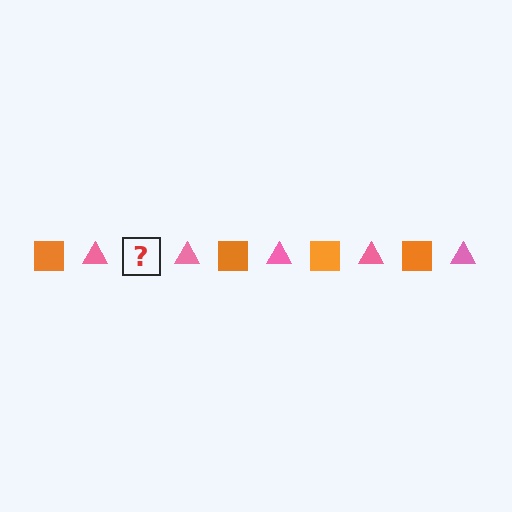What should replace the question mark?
The question mark should be replaced with an orange square.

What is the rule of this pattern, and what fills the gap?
The rule is that the pattern alternates between orange square and pink triangle. The gap should be filled with an orange square.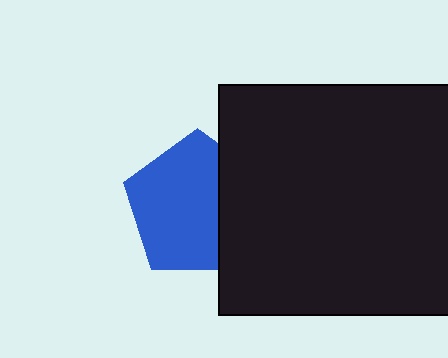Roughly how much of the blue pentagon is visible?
Most of it is visible (roughly 68%).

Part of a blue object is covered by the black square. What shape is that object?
It is a pentagon.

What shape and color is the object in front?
The object in front is a black square.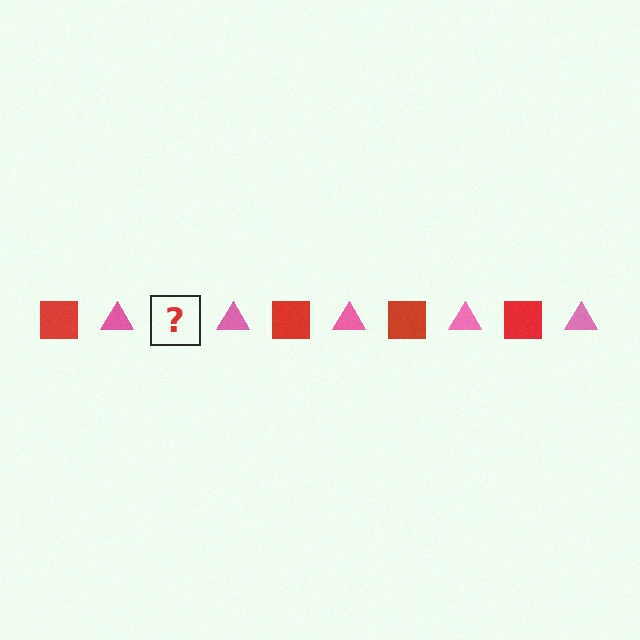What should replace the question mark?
The question mark should be replaced with a red square.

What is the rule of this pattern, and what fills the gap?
The rule is that the pattern alternates between red square and pink triangle. The gap should be filled with a red square.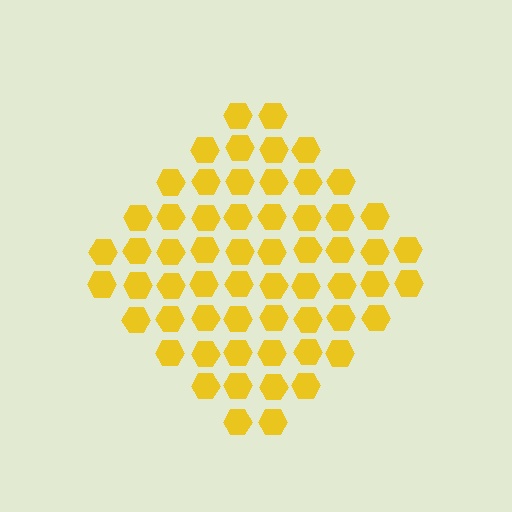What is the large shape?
The large shape is a diamond.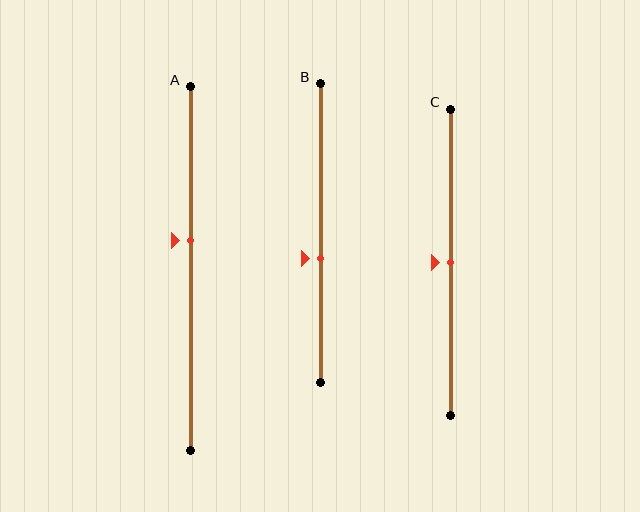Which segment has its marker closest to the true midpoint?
Segment C has its marker closest to the true midpoint.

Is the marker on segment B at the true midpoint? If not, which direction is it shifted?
No, the marker on segment B is shifted downward by about 8% of the segment length.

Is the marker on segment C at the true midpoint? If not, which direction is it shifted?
Yes, the marker on segment C is at the true midpoint.